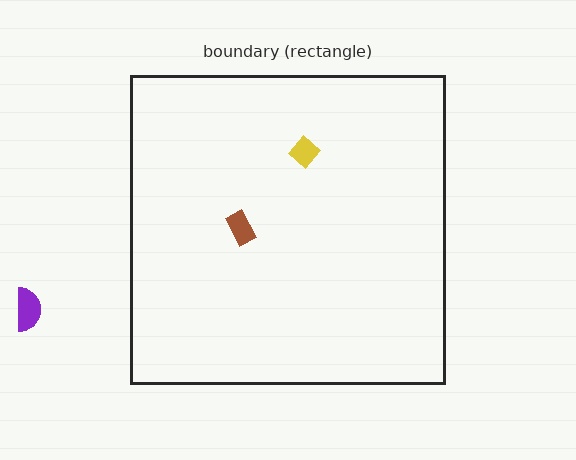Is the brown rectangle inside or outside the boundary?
Inside.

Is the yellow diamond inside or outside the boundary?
Inside.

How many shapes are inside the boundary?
2 inside, 1 outside.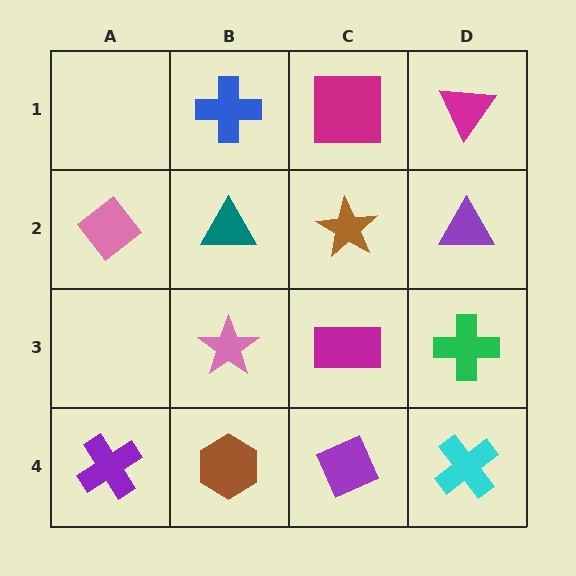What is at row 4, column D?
A cyan cross.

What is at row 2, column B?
A teal triangle.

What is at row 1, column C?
A magenta square.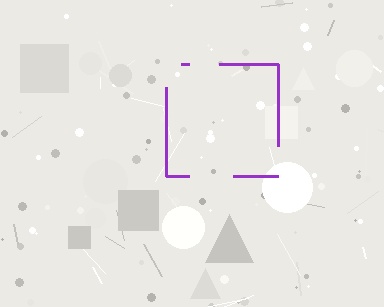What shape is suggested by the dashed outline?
The dashed outline suggests a square.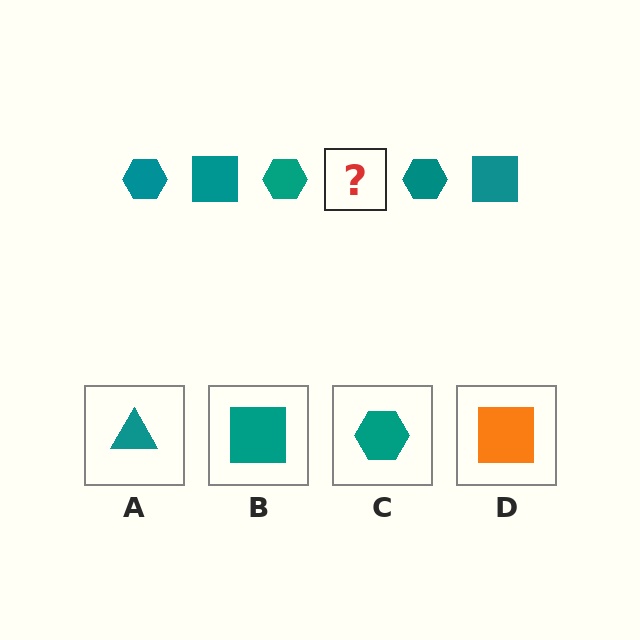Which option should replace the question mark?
Option B.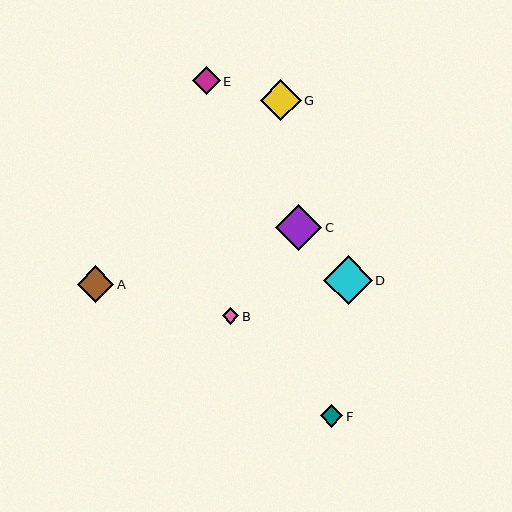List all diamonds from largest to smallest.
From largest to smallest: D, C, G, A, E, F, B.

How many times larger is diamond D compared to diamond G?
Diamond D is approximately 1.2 times the size of diamond G.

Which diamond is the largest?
Diamond D is the largest with a size of approximately 48 pixels.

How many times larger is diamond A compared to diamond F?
Diamond A is approximately 1.6 times the size of diamond F.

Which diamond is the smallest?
Diamond B is the smallest with a size of approximately 17 pixels.